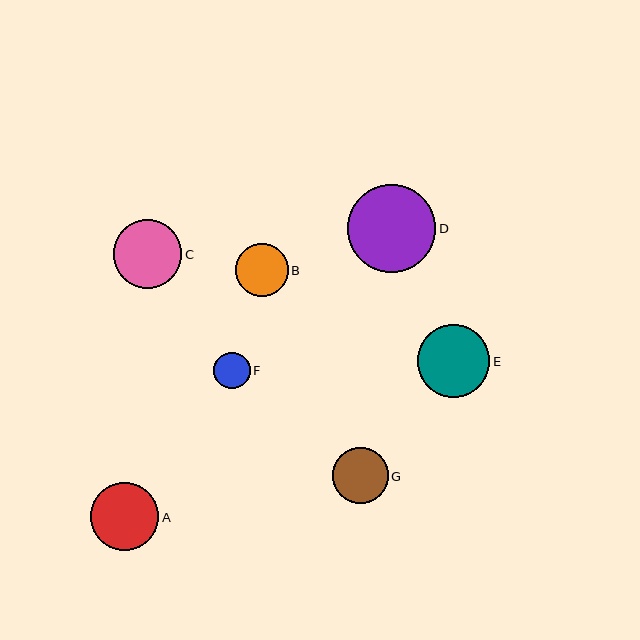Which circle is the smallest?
Circle F is the smallest with a size of approximately 37 pixels.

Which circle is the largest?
Circle D is the largest with a size of approximately 88 pixels.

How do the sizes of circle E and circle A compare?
Circle E and circle A are approximately the same size.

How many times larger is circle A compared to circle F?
Circle A is approximately 1.9 times the size of circle F.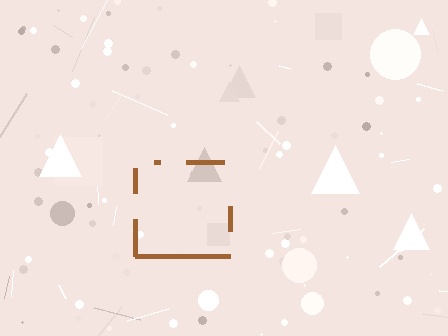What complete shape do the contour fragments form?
The contour fragments form a square.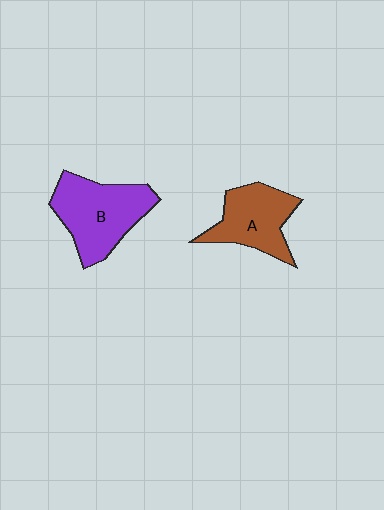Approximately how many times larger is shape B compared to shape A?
Approximately 1.3 times.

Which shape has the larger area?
Shape B (purple).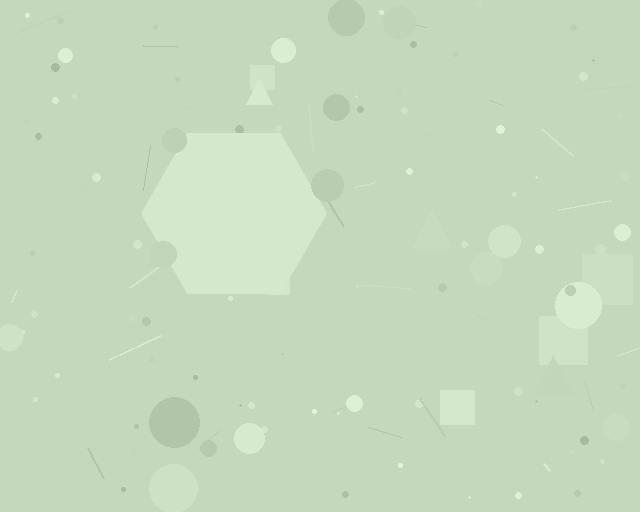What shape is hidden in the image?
A hexagon is hidden in the image.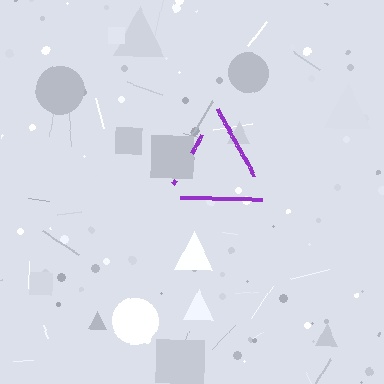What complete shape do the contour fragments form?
The contour fragments form a triangle.